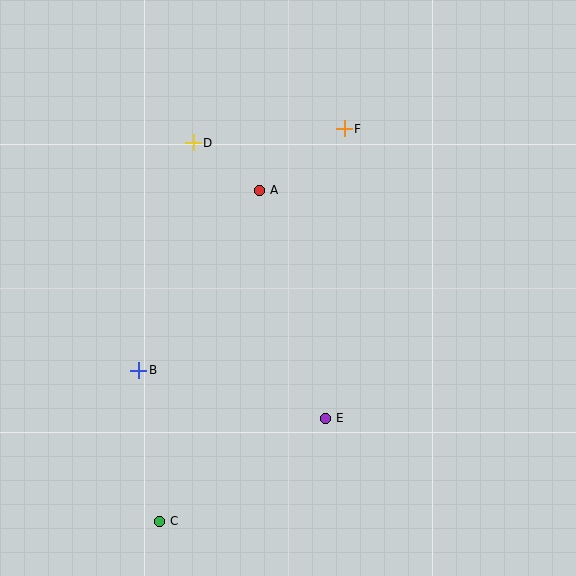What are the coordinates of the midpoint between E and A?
The midpoint between E and A is at (293, 304).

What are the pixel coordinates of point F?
Point F is at (344, 129).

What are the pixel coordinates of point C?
Point C is at (160, 521).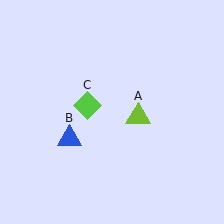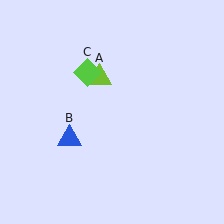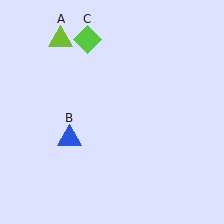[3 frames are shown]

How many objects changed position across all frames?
2 objects changed position: lime triangle (object A), lime diamond (object C).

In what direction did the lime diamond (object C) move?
The lime diamond (object C) moved up.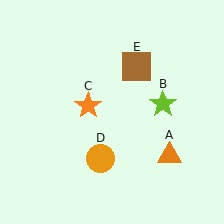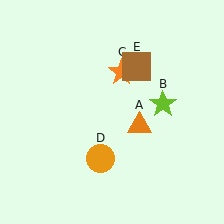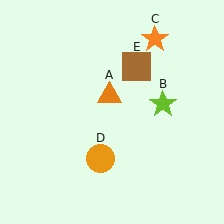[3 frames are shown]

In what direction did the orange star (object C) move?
The orange star (object C) moved up and to the right.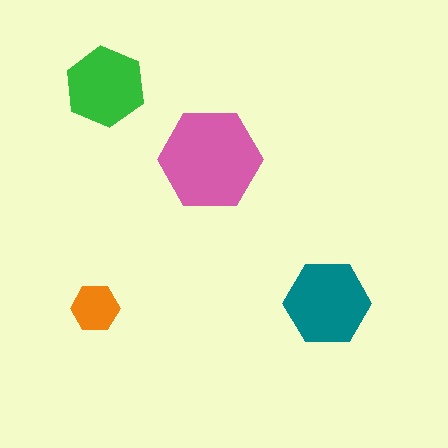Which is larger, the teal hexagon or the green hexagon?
The teal one.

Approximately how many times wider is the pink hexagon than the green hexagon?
About 1.5 times wider.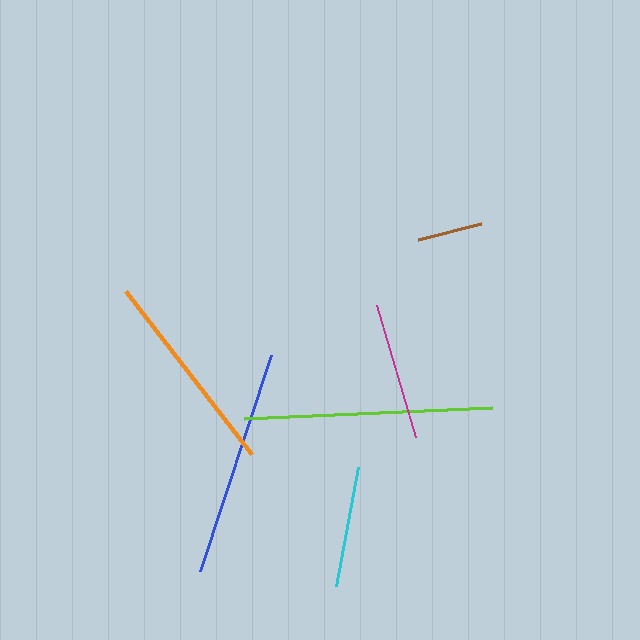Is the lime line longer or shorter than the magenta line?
The lime line is longer than the magenta line.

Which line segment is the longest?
The lime line is the longest at approximately 249 pixels.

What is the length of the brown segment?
The brown segment is approximately 65 pixels long.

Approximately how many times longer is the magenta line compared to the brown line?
The magenta line is approximately 2.1 times the length of the brown line.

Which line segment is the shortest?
The brown line is the shortest at approximately 65 pixels.